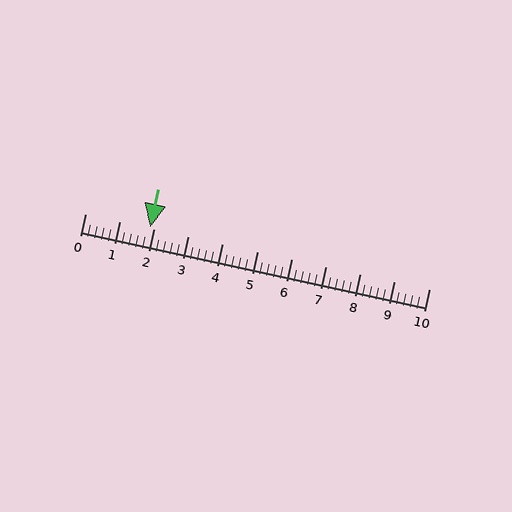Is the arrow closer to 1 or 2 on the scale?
The arrow is closer to 2.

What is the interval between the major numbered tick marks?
The major tick marks are spaced 1 units apart.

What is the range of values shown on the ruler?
The ruler shows values from 0 to 10.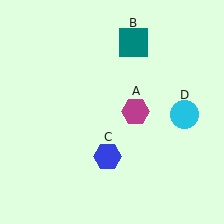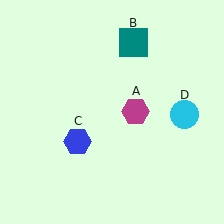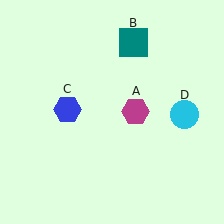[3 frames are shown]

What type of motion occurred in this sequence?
The blue hexagon (object C) rotated clockwise around the center of the scene.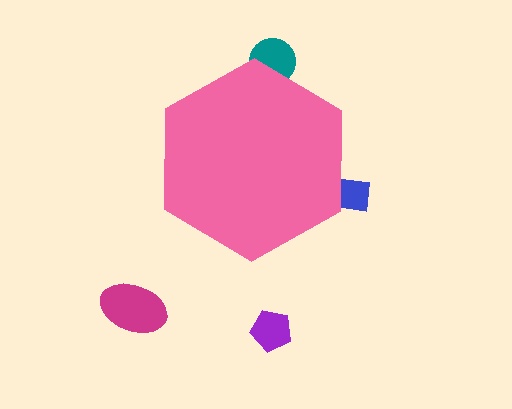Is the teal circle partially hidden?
Yes, the teal circle is partially hidden behind the pink hexagon.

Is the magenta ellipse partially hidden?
No, the magenta ellipse is fully visible.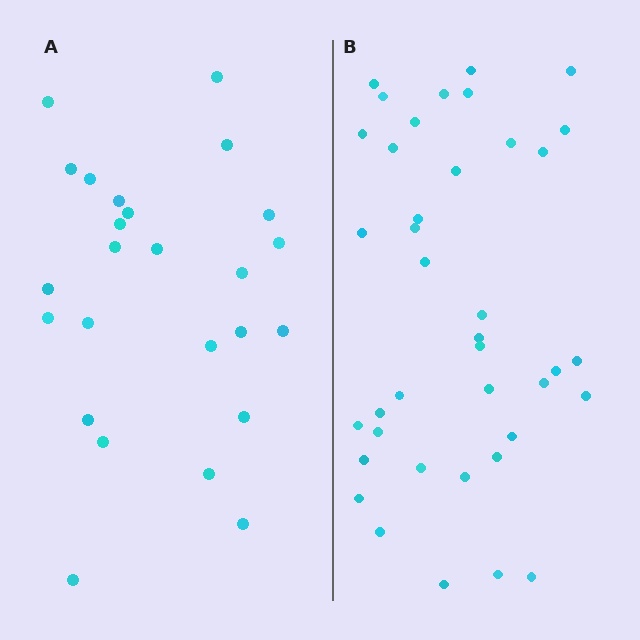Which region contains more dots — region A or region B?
Region B (the right region) has more dots.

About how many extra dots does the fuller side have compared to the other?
Region B has approximately 15 more dots than region A.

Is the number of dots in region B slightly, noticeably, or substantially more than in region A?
Region B has substantially more. The ratio is roughly 1.6 to 1.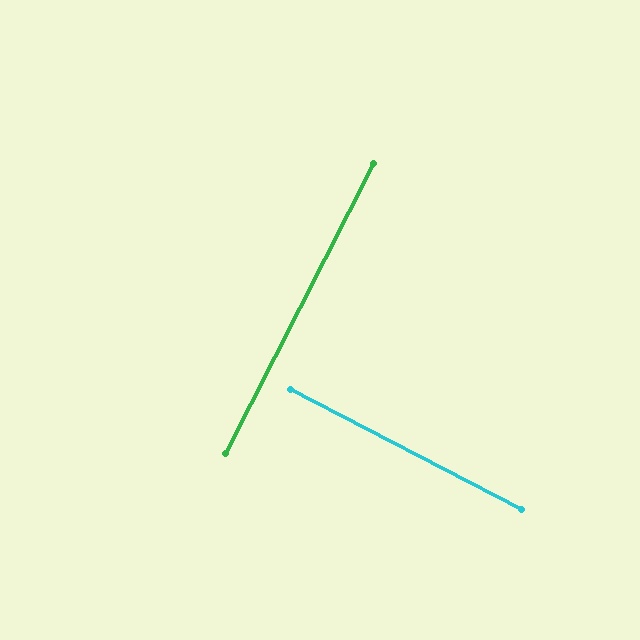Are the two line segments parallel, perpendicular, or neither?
Perpendicular — they meet at approximately 90°.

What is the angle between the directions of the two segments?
Approximately 90 degrees.